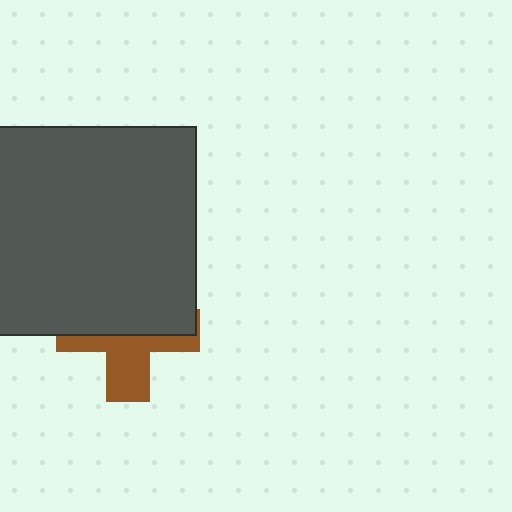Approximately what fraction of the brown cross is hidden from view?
Roughly 56% of the brown cross is hidden behind the dark gray square.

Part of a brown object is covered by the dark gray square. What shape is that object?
It is a cross.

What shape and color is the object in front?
The object in front is a dark gray square.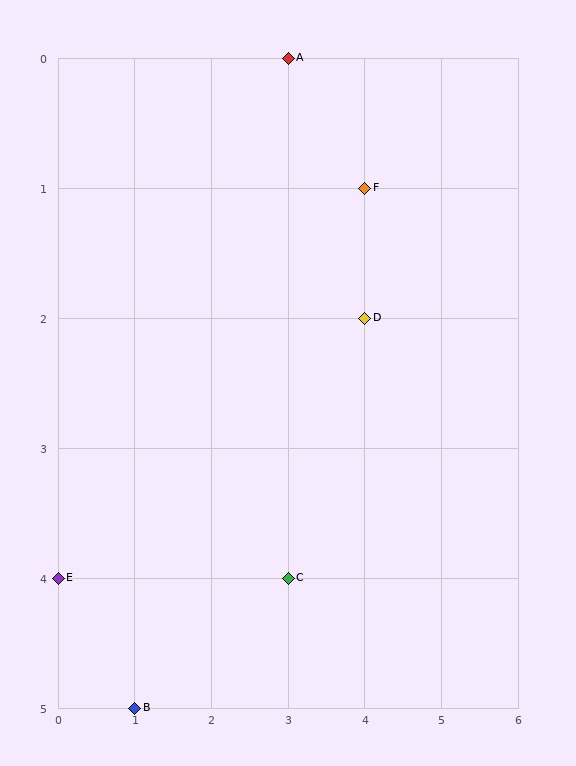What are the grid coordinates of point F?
Point F is at grid coordinates (4, 1).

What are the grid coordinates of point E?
Point E is at grid coordinates (0, 4).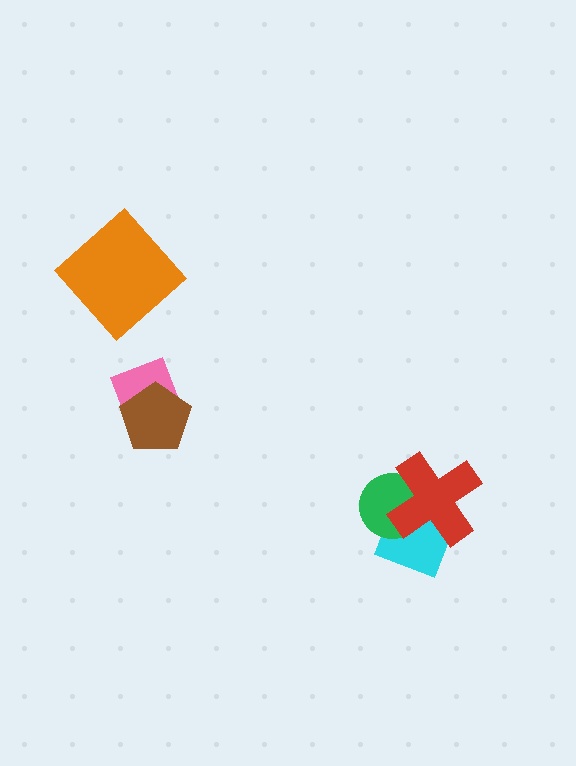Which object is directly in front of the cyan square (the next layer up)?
The green circle is directly in front of the cyan square.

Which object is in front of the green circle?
The red cross is in front of the green circle.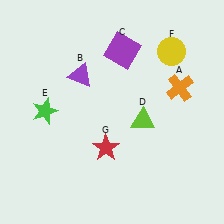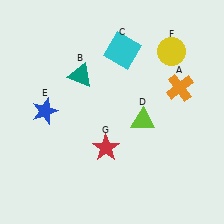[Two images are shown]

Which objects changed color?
B changed from purple to teal. C changed from purple to cyan. E changed from green to blue.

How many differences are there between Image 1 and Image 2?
There are 3 differences between the two images.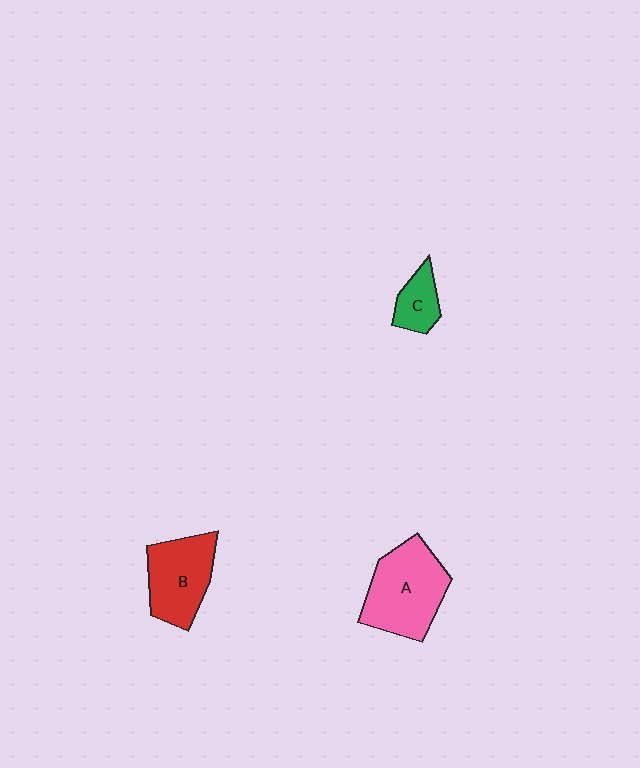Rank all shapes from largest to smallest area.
From largest to smallest: A (pink), B (red), C (green).